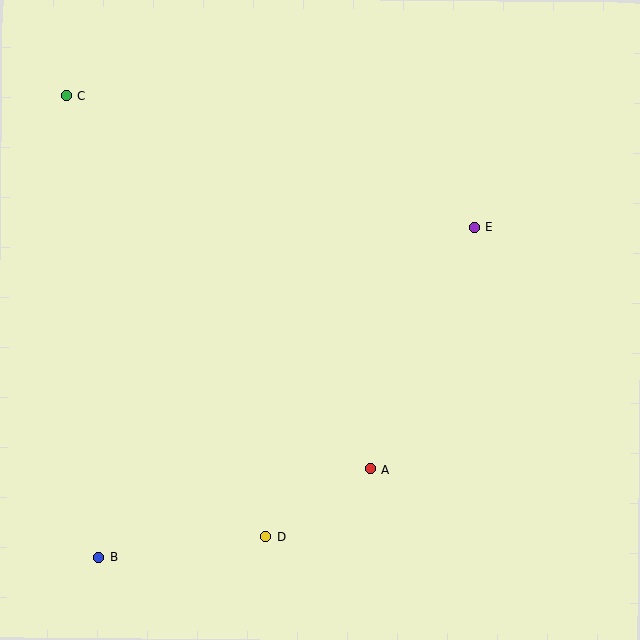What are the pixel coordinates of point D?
Point D is at (266, 536).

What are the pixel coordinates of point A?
Point A is at (370, 469).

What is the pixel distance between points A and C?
The distance between A and C is 482 pixels.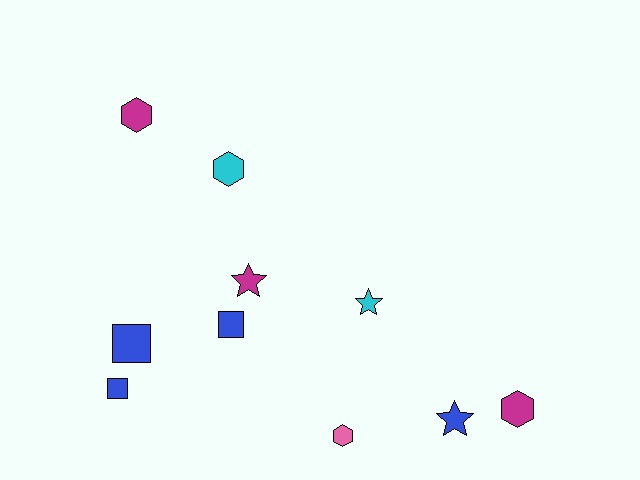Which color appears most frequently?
Blue, with 4 objects.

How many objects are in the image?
There are 10 objects.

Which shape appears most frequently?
Hexagon, with 4 objects.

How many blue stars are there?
There is 1 blue star.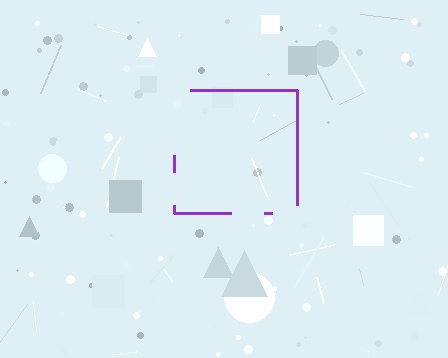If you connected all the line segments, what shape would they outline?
They would outline a square.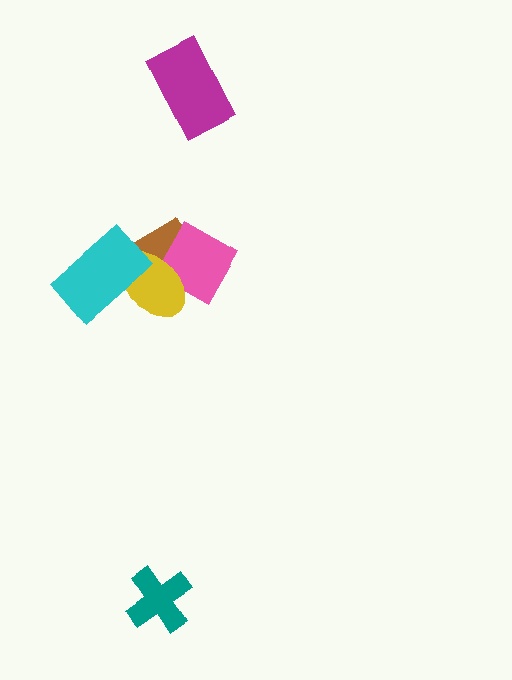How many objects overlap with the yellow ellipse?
3 objects overlap with the yellow ellipse.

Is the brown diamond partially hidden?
Yes, it is partially covered by another shape.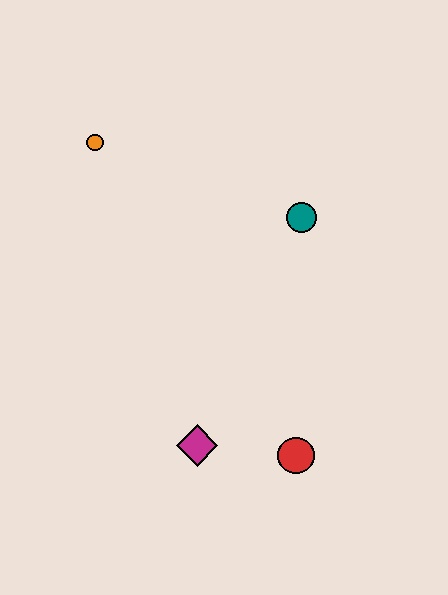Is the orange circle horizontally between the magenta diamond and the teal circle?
No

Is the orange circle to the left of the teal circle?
Yes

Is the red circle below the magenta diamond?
Yes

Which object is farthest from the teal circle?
The magenta diamond is farthest from the teal circle.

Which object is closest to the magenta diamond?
The red circle is closest to the magenta diamond.